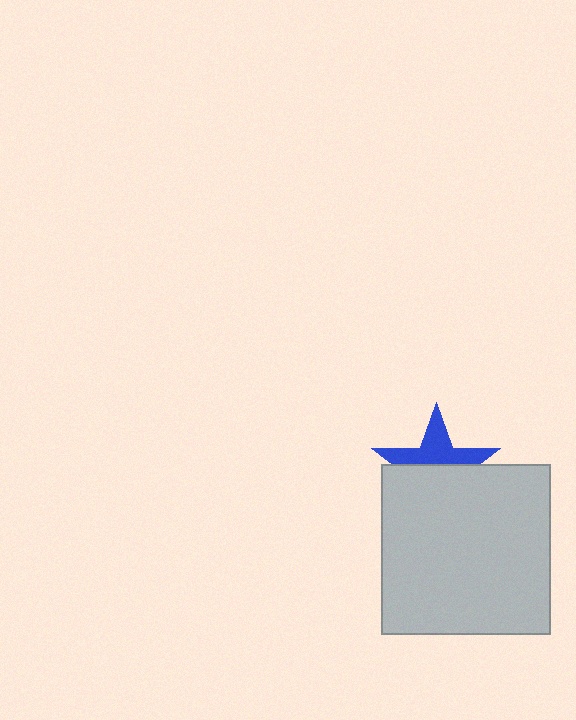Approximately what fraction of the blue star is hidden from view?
Roughly 54% of the blue star is hidden behind the light gray square.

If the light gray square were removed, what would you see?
You would see the complete blue star.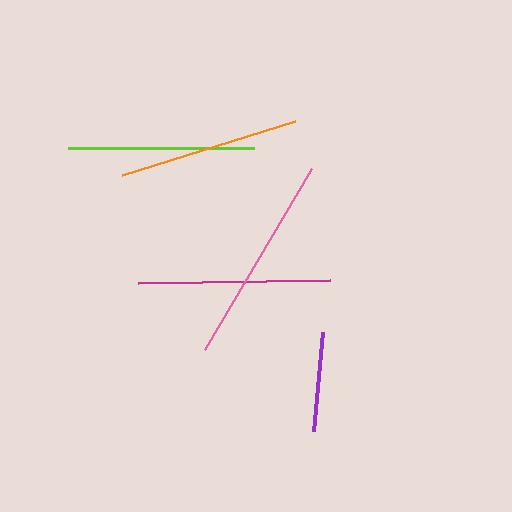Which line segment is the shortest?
The purple line is the shortest at approximately 99 pixels.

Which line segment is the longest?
The pink line is the longest at approximately 211 pixels.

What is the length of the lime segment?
The lime segment is approximately 186 pixels long.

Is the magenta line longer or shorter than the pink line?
The pink line is longer than the magenta line.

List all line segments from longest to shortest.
From longest to shortest: pink, magenta, lime, orange, purple.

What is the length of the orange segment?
The orange segment is approximately 182 pixels long.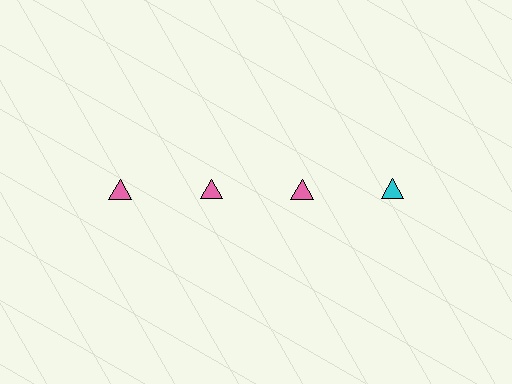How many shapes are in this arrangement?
There are 4 shapes arranged in a grid pattern.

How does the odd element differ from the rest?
It has a different color: cyan instead of pink.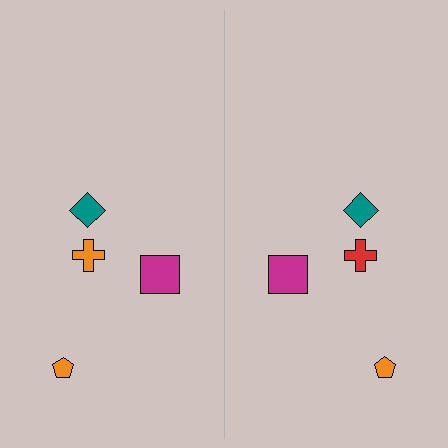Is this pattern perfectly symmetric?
No, the pattern is not perfectly symmetric. The red cross on the right side breaks the symmetry — its mirror counterpart is orange.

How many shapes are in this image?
There are 8 shapes in this image.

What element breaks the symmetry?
The red cross on the right side breaks the symmetry — its mirror counterpart is orange.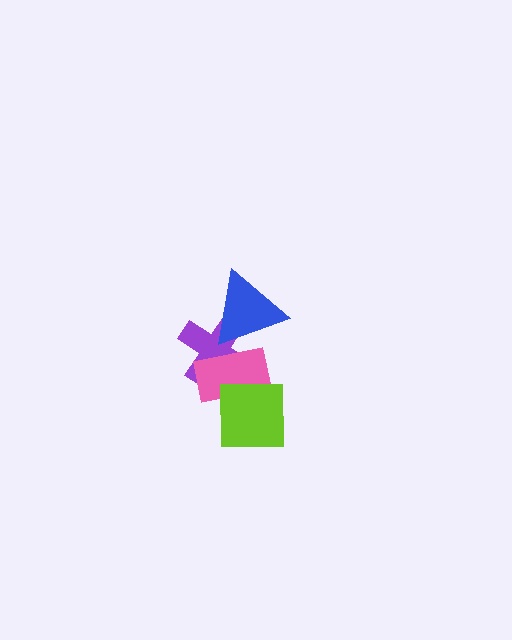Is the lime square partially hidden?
No, no other shape covers it.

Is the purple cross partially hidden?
Yes, it is partially covered by another shape.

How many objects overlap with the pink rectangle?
3 objects overlap with the pink rectangle.